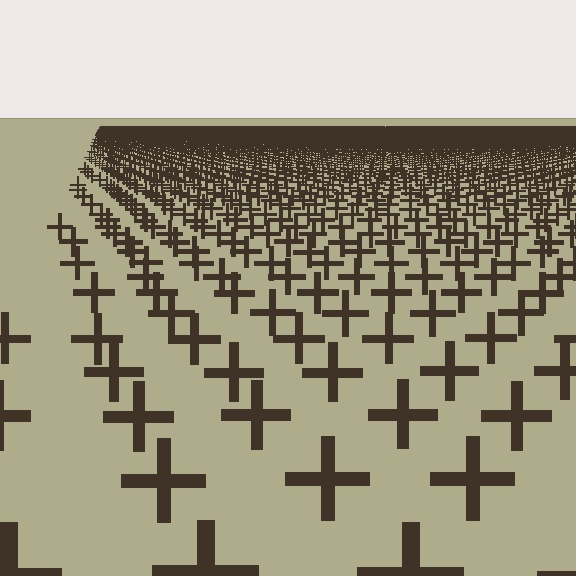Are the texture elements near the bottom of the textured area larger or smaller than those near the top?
Larger. Near the bottom, elements are closer to the viewer and appear at a bigger on-screen size.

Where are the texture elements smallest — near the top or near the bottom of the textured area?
Near the top.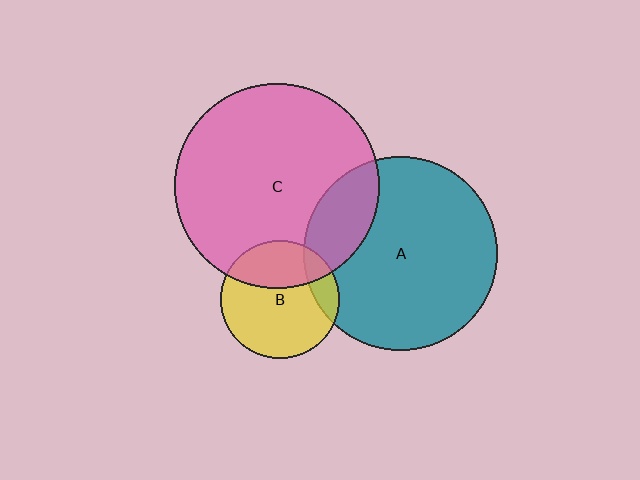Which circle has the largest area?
Circle C (pink).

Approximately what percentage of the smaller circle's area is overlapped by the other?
Approximately 20%.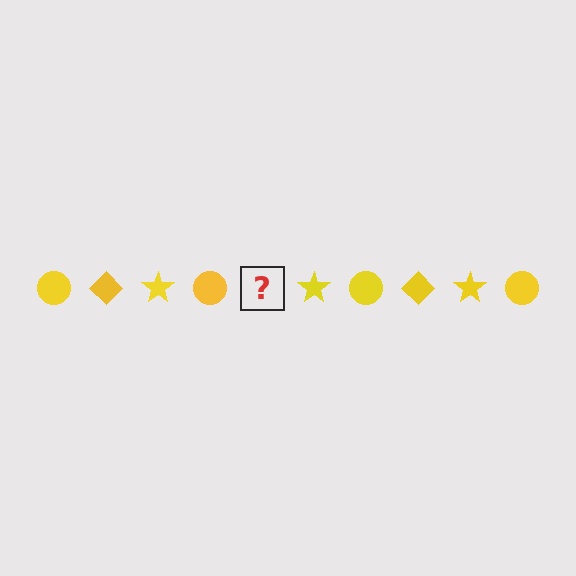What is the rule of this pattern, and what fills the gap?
The rule is that the pattern cycles through circle, diamond, star shapes in yellow. The gap should be filled with a yellow diamond.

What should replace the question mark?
The question mark should be replaced with a yellow diamond.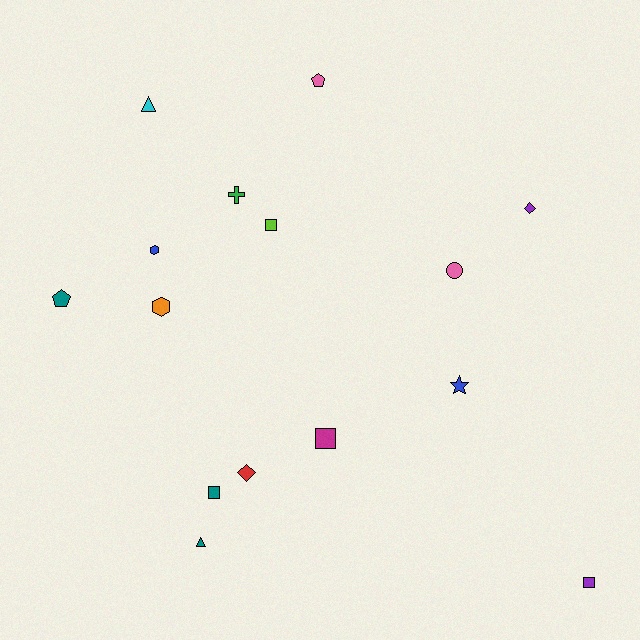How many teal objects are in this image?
There are 3 teal objects.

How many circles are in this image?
There is 1 circle.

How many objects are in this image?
There are 15 objects.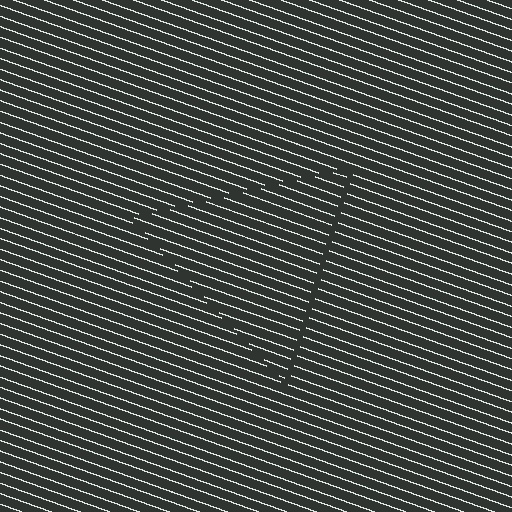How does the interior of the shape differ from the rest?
The interior of the shape contains the same grating, shifted by half a period — the contour is defined by the phase discontinuity where line-ends from the inner and outer gratings abut.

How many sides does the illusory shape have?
3 sides — the line-ends trace a triangle.